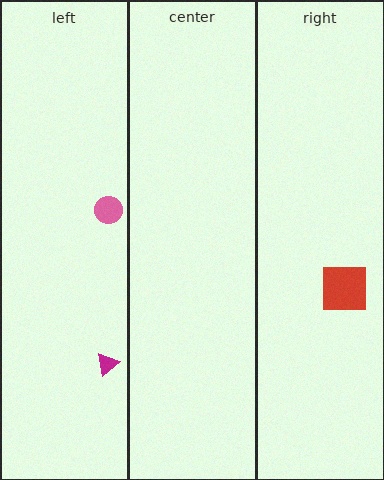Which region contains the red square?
The right region.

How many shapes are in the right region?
1.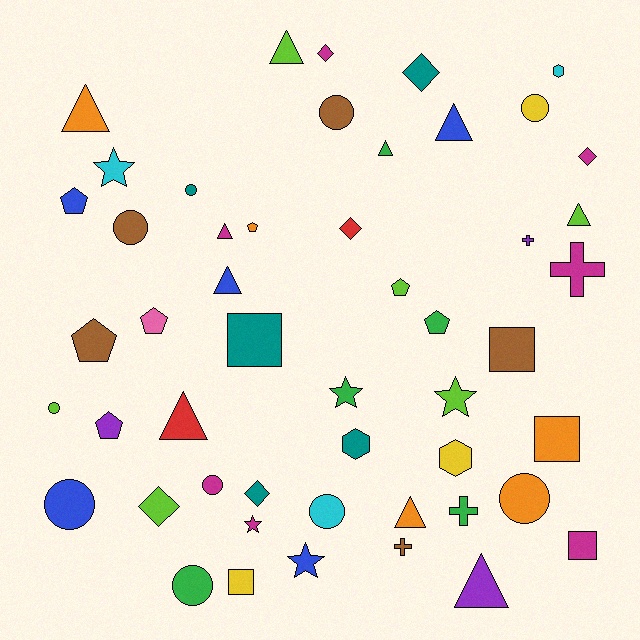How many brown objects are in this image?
There are 5 brown objects.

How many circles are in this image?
There are 10 circles.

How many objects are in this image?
There are 50 objects.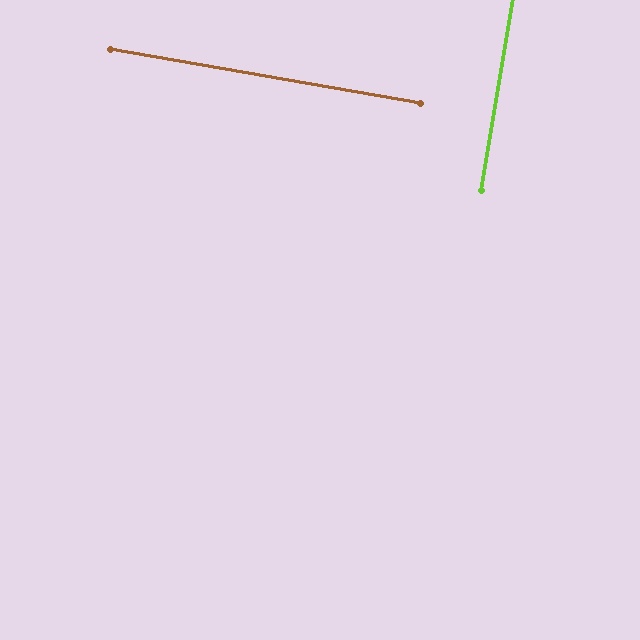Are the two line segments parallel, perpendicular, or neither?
Perpendicular — they meet at approximately 90°.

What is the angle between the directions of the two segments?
Approximately 90 degrees.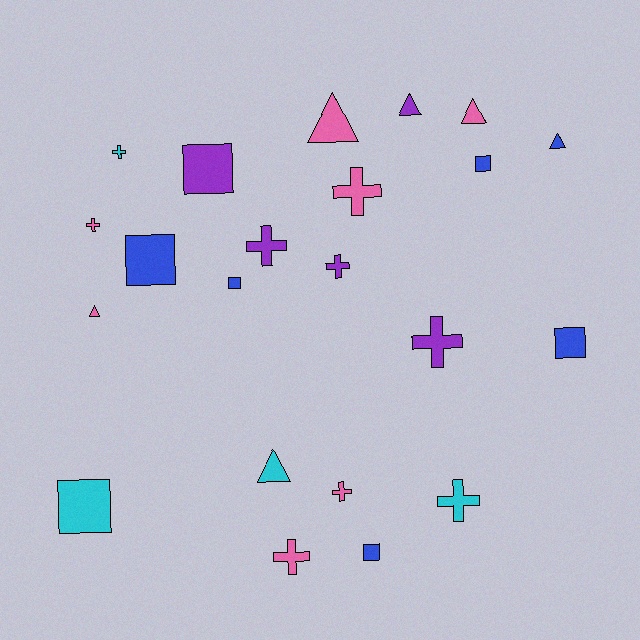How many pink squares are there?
There are no pink squares.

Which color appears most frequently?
Pink, with 7 objects.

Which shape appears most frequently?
Cross, with 9 objects.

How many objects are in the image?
There are 22 objects.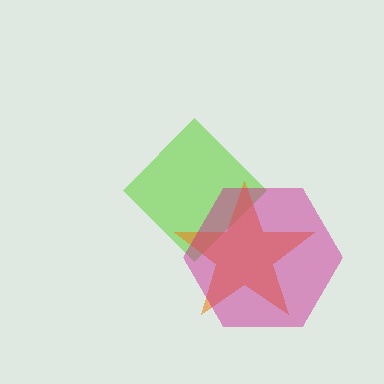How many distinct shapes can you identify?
There are 3 distinct shapes: a lime diamond, an orange star, a magenta hexagon.